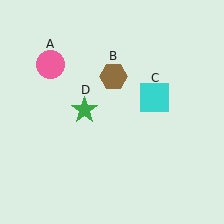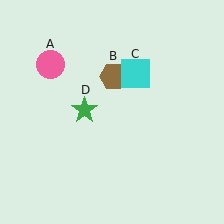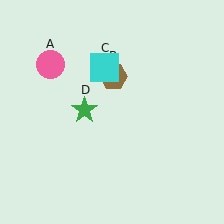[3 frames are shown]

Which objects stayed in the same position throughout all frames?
Pink circle (object A) and brown hexagon (object B) and green star (object D) remained stationary.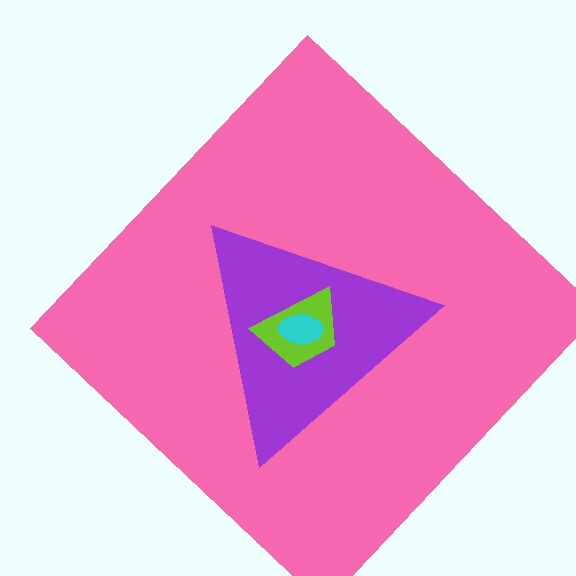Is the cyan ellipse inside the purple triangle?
Yes.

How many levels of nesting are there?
4.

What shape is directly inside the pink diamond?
The purple triangle.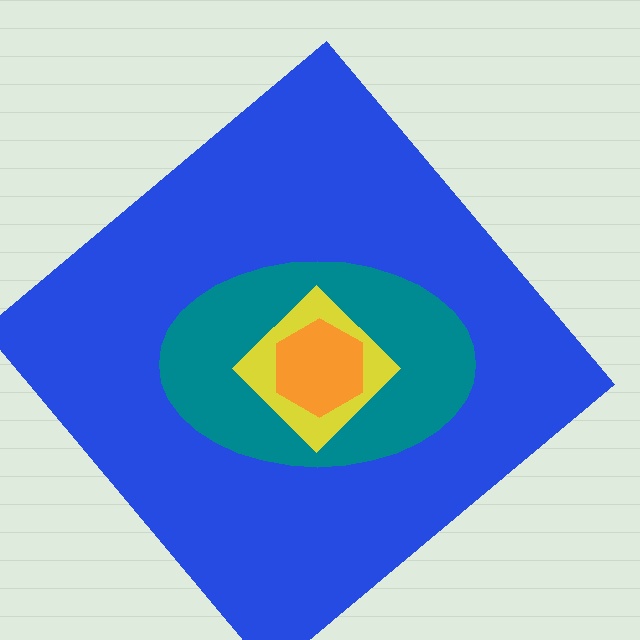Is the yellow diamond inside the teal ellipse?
Yes.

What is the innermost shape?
The orange hexagon.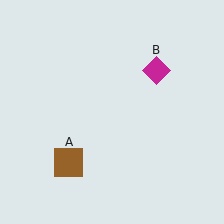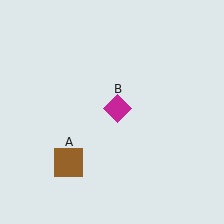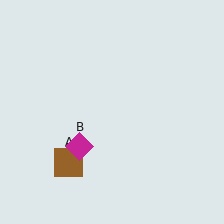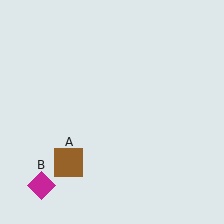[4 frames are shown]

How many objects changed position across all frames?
1 object changed position: magenta diamond (object B).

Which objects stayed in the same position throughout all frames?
Brown square (object A) remained stationary.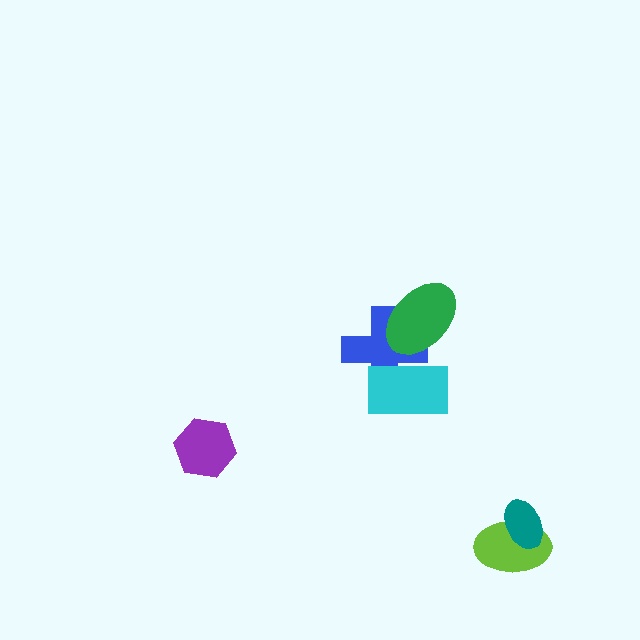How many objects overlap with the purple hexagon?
0 objects overlap with the purple hexagon.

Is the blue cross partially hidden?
Yes, it is partially covered by another shape.